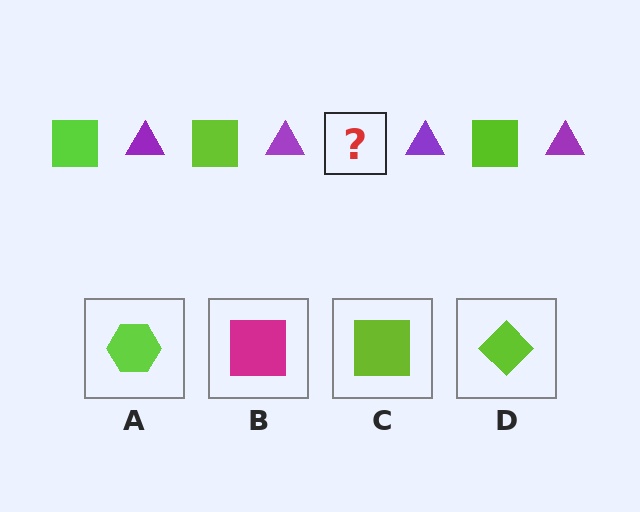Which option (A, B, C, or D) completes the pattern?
C.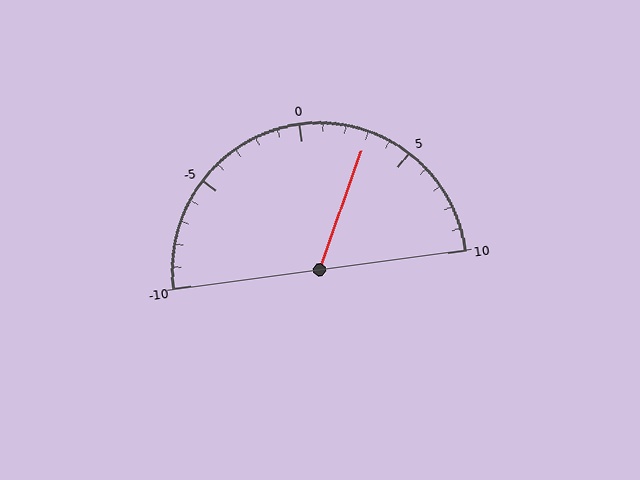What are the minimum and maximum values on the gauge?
The gauge ranges from -10 to 10.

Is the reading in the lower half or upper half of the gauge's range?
The reading is in the upper half of the range (-10 to 10).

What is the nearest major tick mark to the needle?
The nearest major tick mark is 5.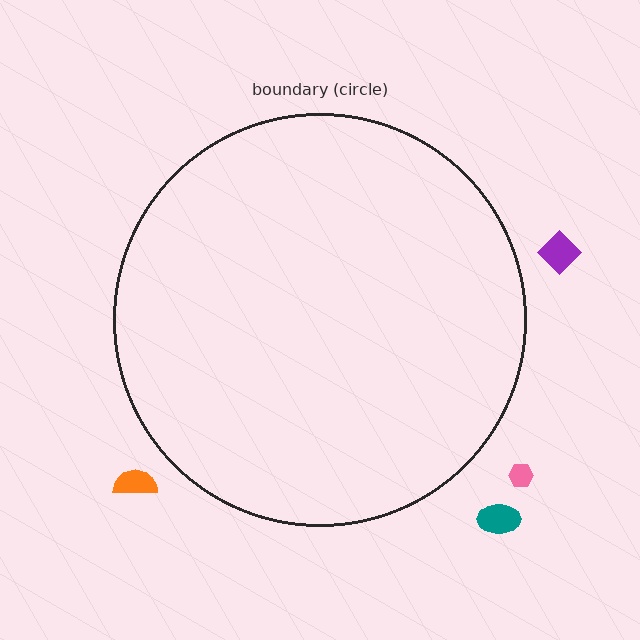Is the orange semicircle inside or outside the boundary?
Outside.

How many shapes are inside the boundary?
0 inside, 4 outside.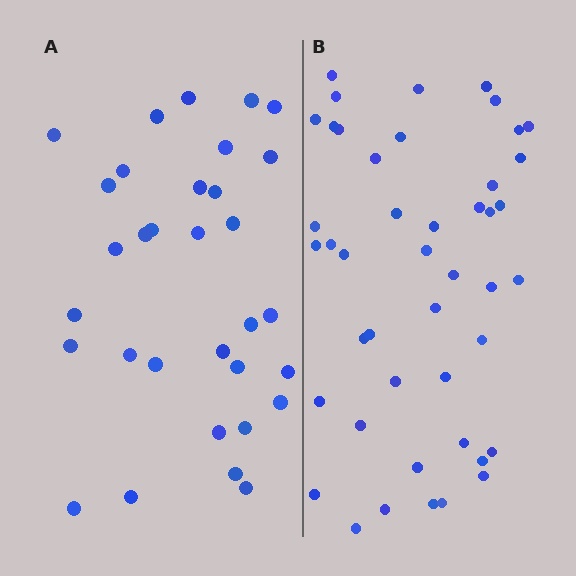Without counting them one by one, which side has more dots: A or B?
Region B (the right region) has more dots.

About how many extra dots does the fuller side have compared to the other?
Region B has approximately 15 more dots than region A.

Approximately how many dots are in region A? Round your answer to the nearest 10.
About 30 dots. (The exact count is 32, which rounds to 30.)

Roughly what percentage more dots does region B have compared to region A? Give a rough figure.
About 40% more.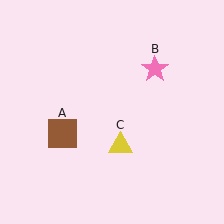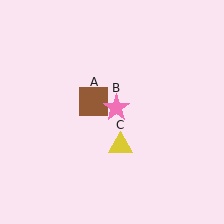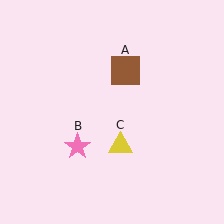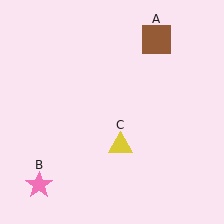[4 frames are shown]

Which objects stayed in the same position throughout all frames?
Yellow triangle (object C) remained stationary.